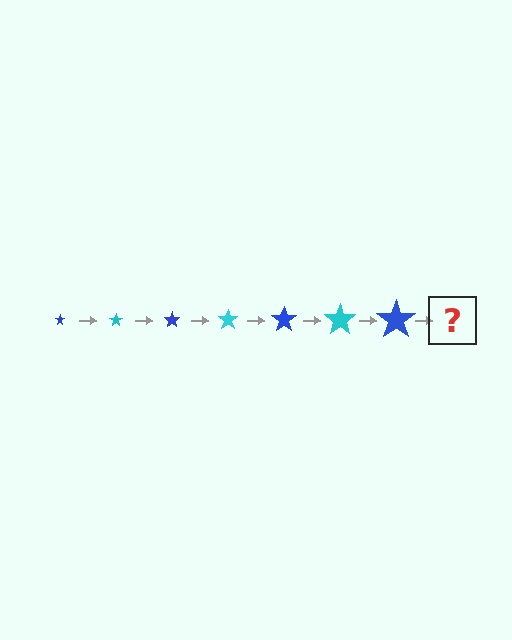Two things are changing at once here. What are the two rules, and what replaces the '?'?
The two rules are that the star grows larger each step and the color cycles through blue and cyan. The '?' should be a cyan star, larger than the previous one.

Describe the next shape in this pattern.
It should be a cyan star, larger than the previous one.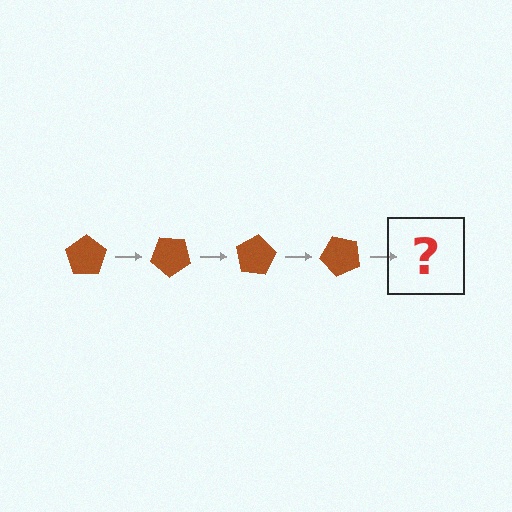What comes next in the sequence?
The next element should be a brown pentagon rotated 160 degrees.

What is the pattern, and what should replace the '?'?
The pattern is that the pentagon rotates 40 degrees each step. The '?' should be a brown pentagon rotated 160 degrees.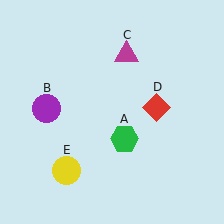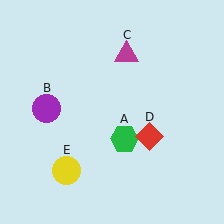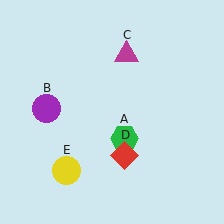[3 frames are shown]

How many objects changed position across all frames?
1 object changed position: red diamond (object D).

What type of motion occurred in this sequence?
The red diamond (object D) rotated clockwise around the center of the scene.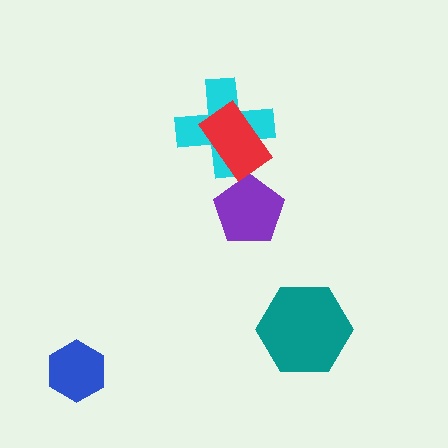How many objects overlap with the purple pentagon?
0 objects overlap with the purple pentagon.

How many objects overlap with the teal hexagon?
0 objects overlap with the teal hexagon.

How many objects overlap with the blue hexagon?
0 objects overlap with the blue hexagon.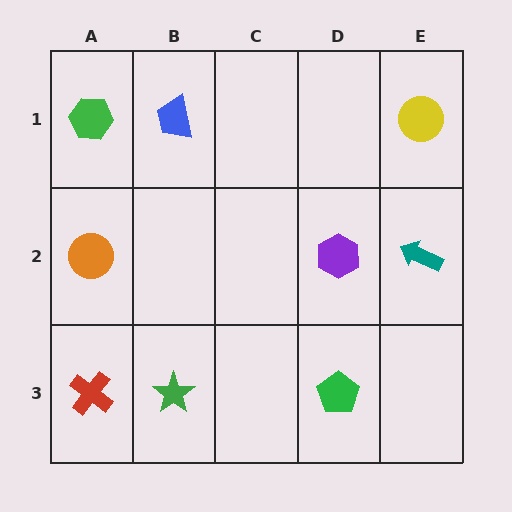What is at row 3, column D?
A green pentagon.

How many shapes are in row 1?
3 shapes.